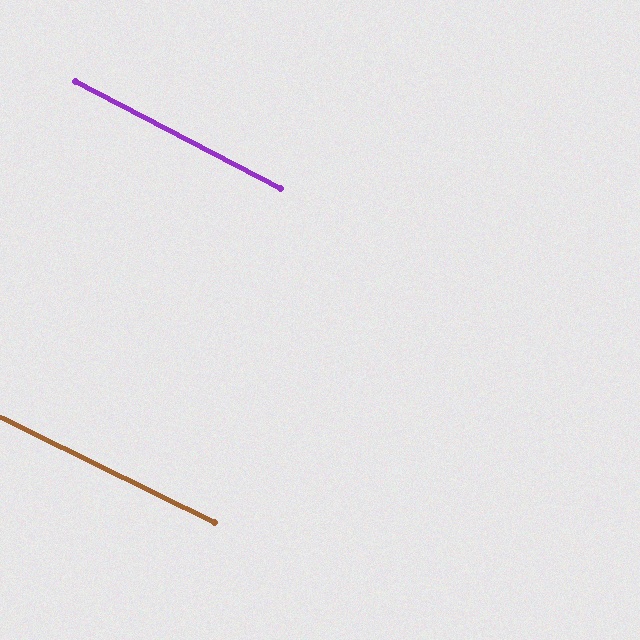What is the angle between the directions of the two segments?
Approximately 2 degrees.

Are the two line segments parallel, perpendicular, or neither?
Parallel — their directions differ by only 1.6°.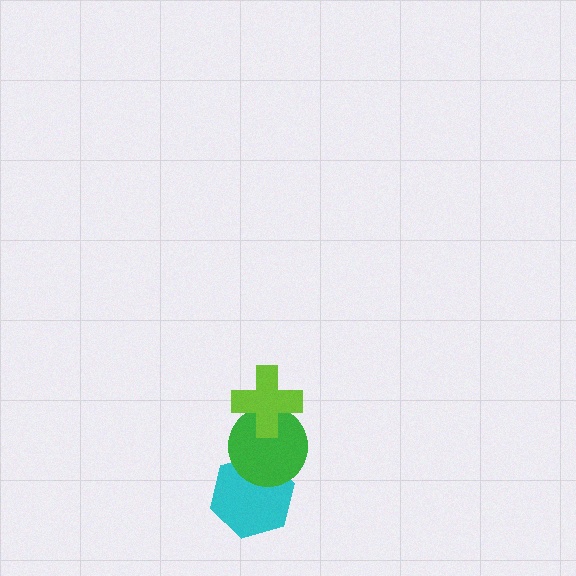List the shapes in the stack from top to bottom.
From top to bottom: the lime cross, the green circle, the cyan hexagon.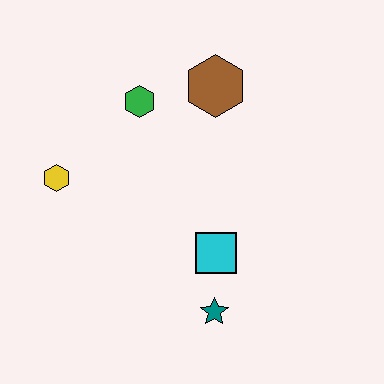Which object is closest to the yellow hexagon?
The green hexagon is closest to the yellow hexagon.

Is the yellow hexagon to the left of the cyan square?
Yes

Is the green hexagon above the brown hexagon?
No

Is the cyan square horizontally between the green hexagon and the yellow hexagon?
No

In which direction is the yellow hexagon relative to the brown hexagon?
The yellow hexagon is to the left of the brown hexagon.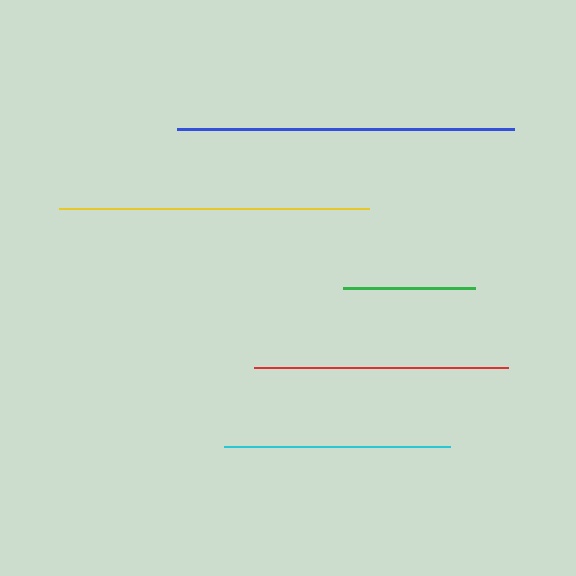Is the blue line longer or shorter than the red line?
The blue line is longer than the red line.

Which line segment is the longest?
The blue line is the longest at approximately 337 pixels.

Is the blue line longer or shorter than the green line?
The blue line is longer than the green line.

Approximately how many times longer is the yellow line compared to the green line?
The yellow line is approximately 2.4 times the length of the green line.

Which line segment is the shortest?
The green line is the shortest at approximately 132 pixels.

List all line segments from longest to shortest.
From longest to shortest: blue, yellow, red, cyan, green.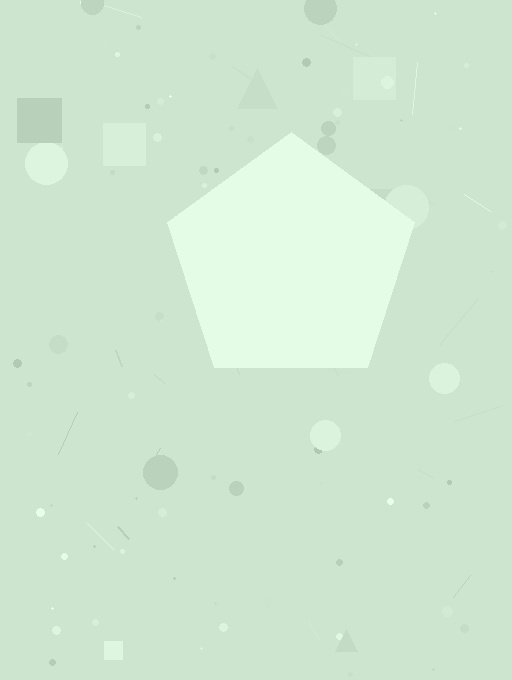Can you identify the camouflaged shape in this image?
The camouflaged shape is a pentagon.